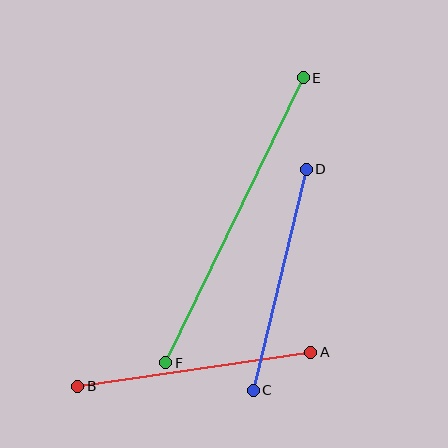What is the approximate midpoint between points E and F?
The midpoint is at approximately (235, 220) pixels.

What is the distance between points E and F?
The distance is approximately 316 pixels.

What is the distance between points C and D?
The distance is approximately 227 pixels.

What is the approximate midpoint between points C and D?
The midpoint is at approximately (280, 280) pixels.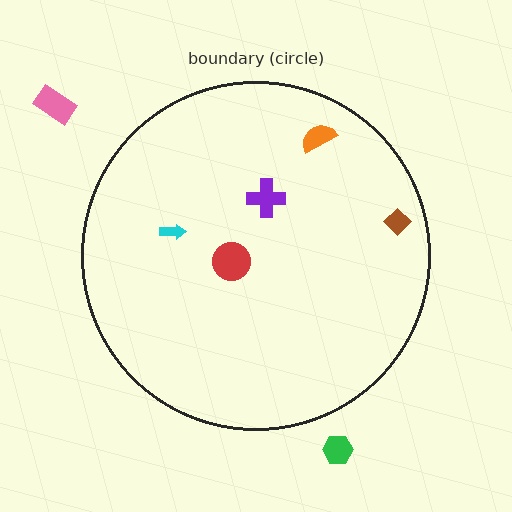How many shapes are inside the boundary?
5 inside, 2 outside.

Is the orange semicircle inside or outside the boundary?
Inside.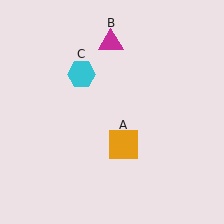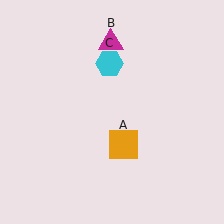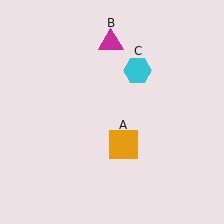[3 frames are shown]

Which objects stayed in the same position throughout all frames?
Orange square (object A) and magenta triangle (object B) remained stationary.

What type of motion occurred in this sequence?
The cyan hexagon (object C) rotated clockwise around the center of the scene.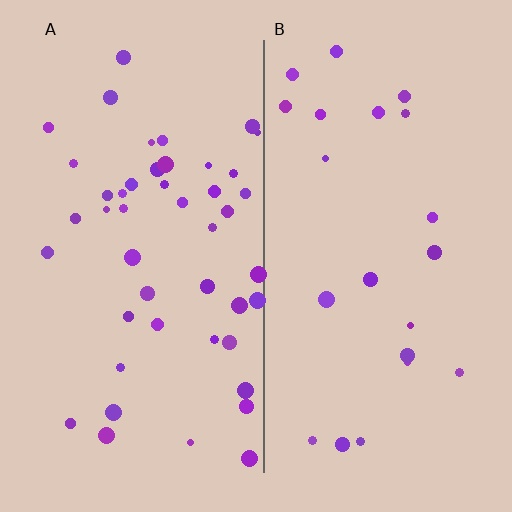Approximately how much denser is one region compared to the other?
Approximately 2.1× — region A over region B.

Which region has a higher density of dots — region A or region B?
A (the left).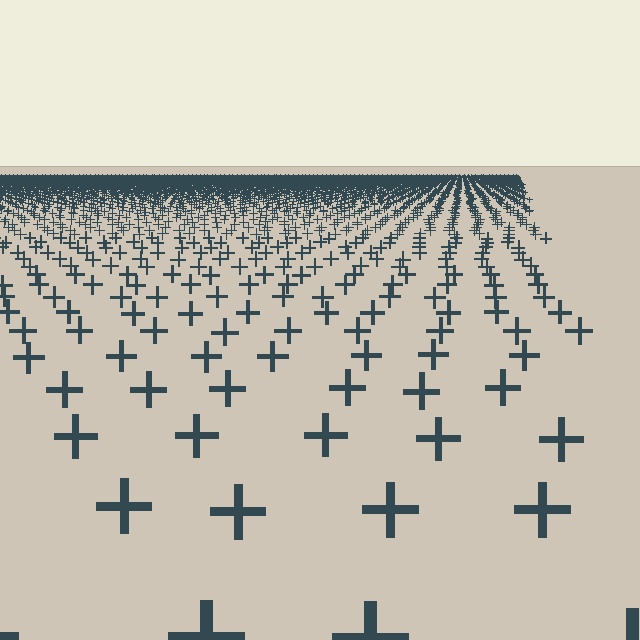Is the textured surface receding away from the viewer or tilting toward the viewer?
The surface is receding away from the viewer. Texture elements get smaller and denser toward the top.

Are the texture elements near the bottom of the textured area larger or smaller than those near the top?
Larger. Near the bottom, elements are closer to the viewer and appear at a bigger on-screen size.